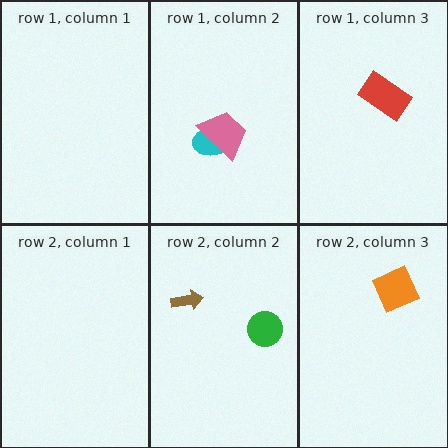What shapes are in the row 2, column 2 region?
The brown arrow, the green circle.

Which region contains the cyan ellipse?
The row 1, column 2 region.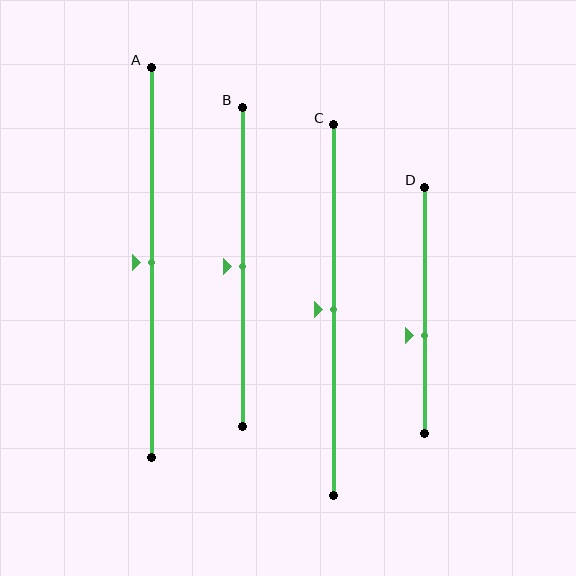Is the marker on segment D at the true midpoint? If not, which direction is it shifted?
No, the marker on segment D is shifted downward by about 10% of the segment length.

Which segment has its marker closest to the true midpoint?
Segment A has its marker closest to the true midpoint.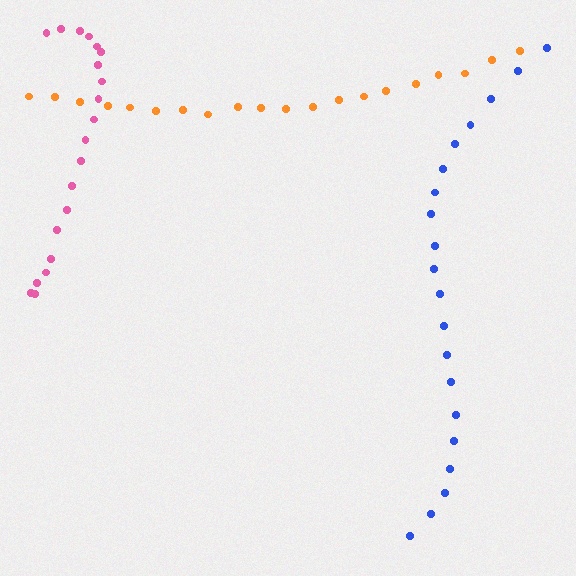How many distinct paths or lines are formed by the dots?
There are 3 distinct paths.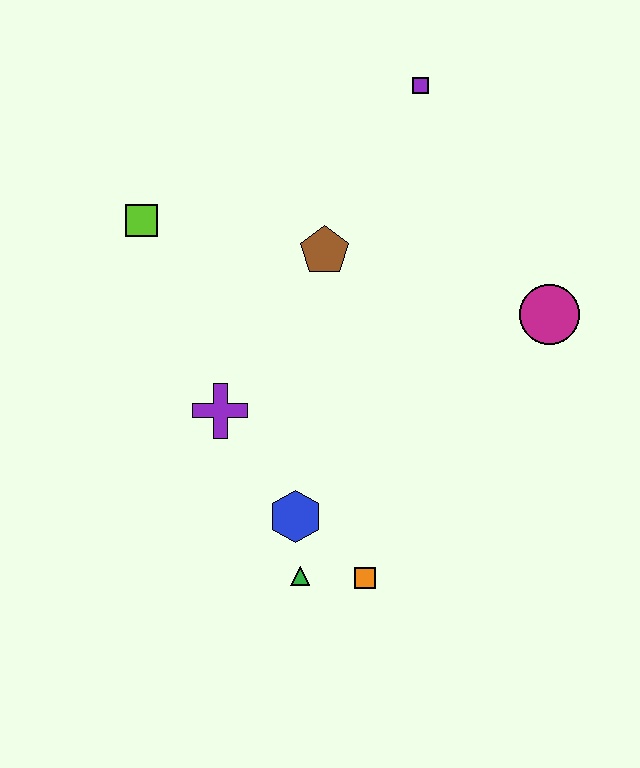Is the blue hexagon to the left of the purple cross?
No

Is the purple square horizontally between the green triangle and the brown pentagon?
No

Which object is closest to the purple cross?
The blue hexagon is closest to the purple cross.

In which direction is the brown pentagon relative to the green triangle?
The brown pentagon is above the green triangle.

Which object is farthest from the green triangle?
The purple square is farthest from the green triangle.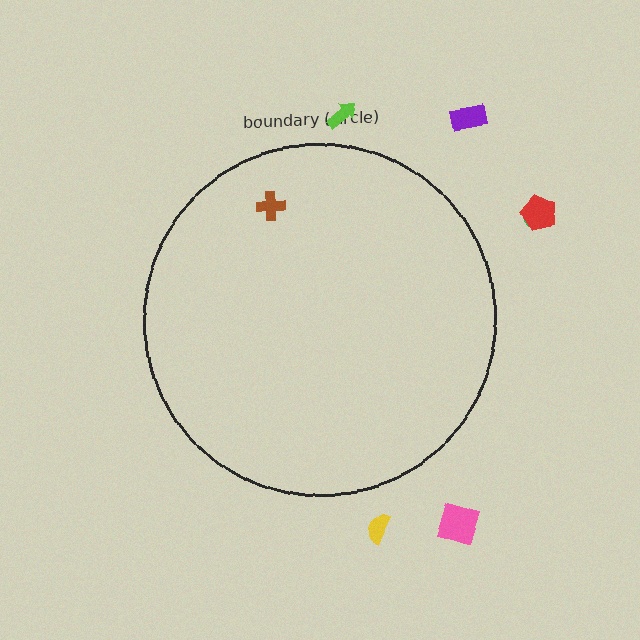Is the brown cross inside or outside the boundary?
Inside.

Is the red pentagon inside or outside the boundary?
Outside.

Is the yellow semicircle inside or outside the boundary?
Outside.